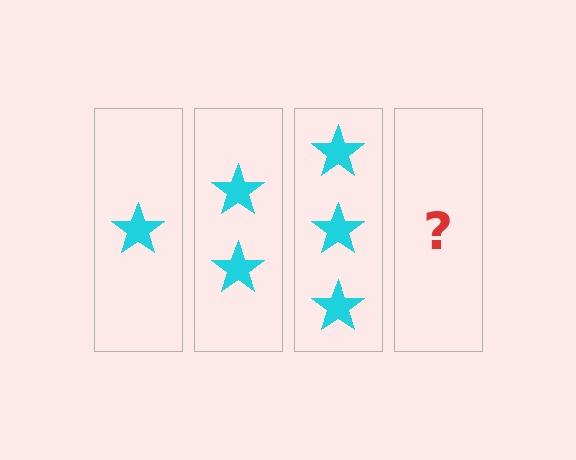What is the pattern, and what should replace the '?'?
The pattern is that each step adds one more star. The '?' should be 4 stars.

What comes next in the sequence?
The next element should be 4 stars.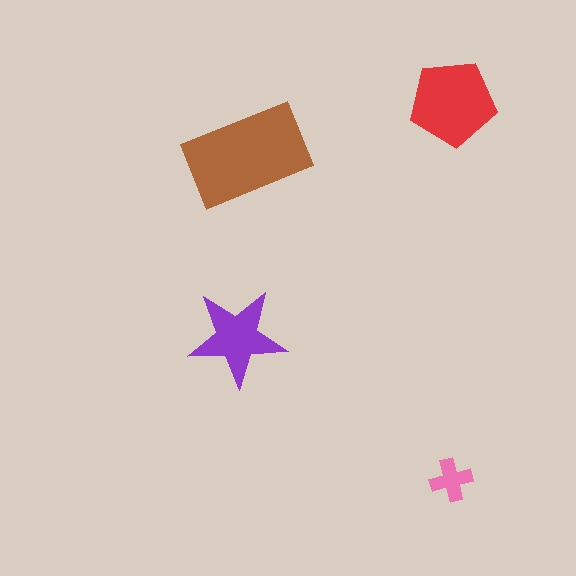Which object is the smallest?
The pink cross.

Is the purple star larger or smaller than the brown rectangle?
Smaller.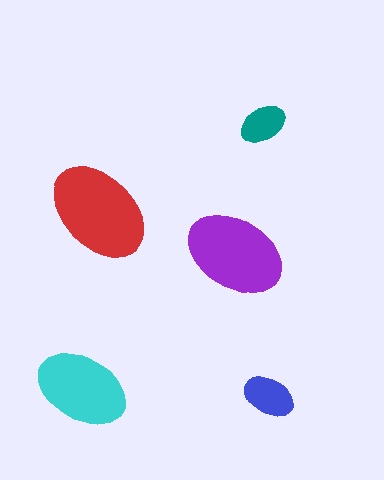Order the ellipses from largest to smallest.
the red one, the purple one, the cyan one, the blue one, the teal one.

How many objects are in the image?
There are 5 objects in the image.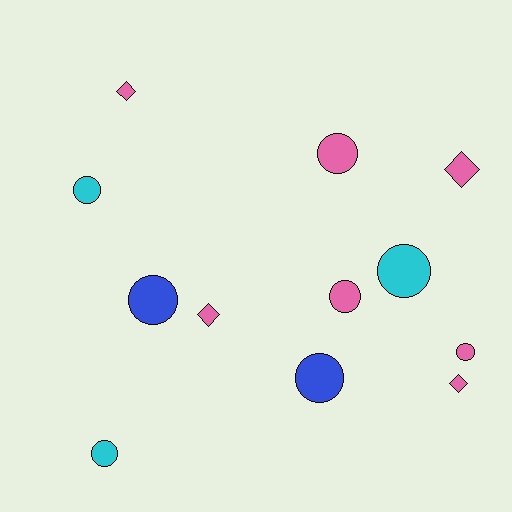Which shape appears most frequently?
Circle, with 8 objects.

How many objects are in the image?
There are 12 objects.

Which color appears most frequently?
Pink, with 7 objects.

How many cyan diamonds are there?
There are no cyan diamonds.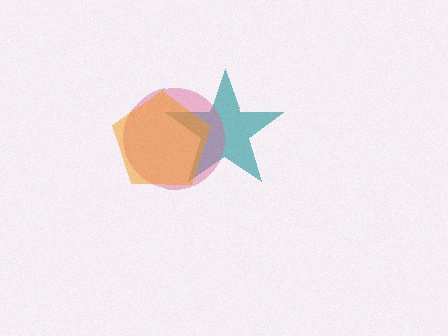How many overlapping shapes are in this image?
There are 3 overlapping shapes in the image.